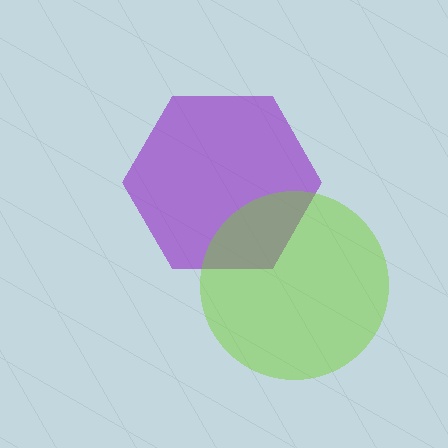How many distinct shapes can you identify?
There are 2 distinct shapes: a purple hexagon, a lime circle.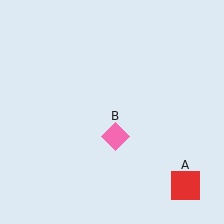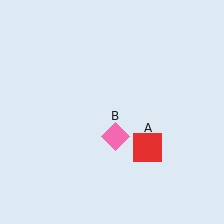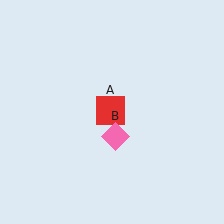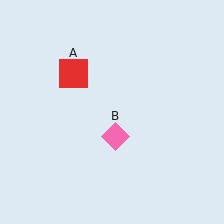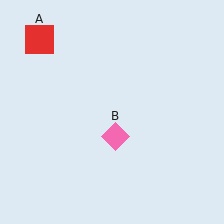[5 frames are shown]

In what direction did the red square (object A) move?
The red square (object A) moved up and to the left.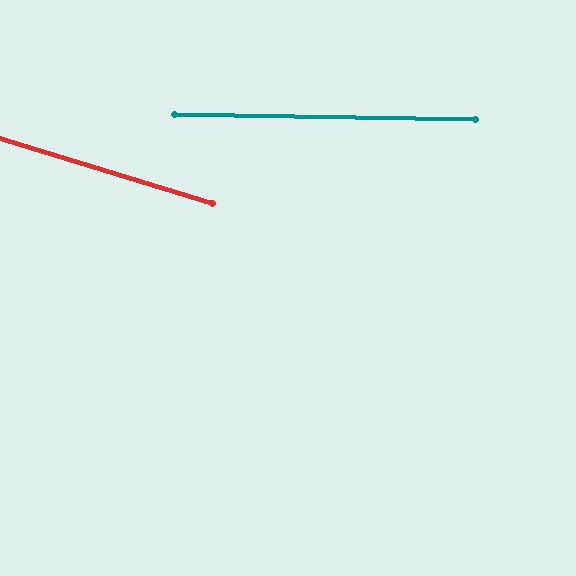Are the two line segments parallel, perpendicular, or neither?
Neither parallel nor perpendicular — they differ by about 16°.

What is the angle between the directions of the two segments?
Approximately 16 degrees.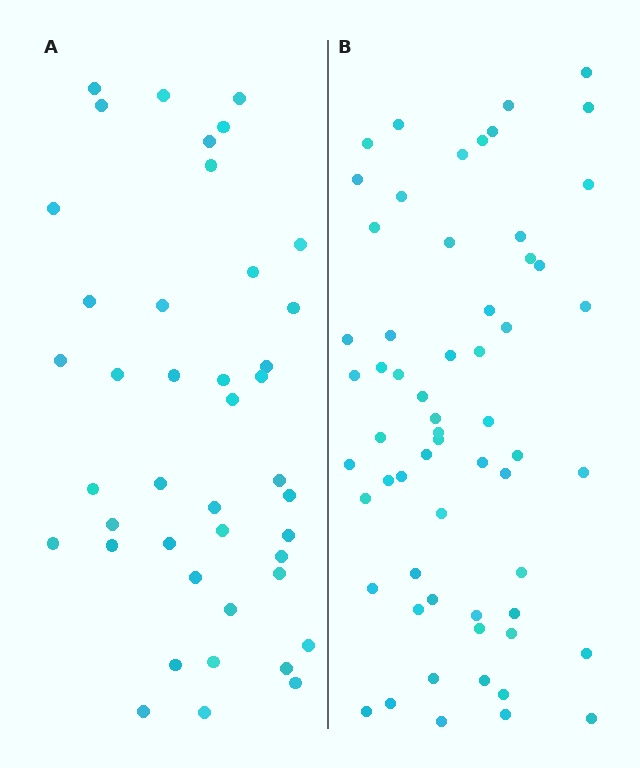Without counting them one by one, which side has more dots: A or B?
Region B (the right region) has more dots.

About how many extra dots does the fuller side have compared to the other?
Region B has approximately 20 more dots than region A.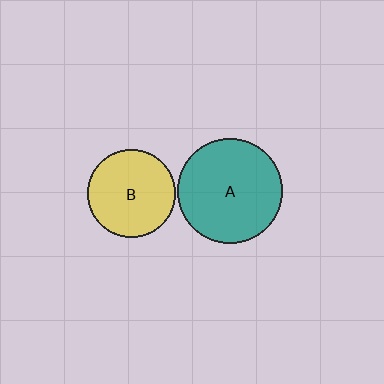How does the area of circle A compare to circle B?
Approximately 1.4 times.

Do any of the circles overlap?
No, none of the circles overlap.